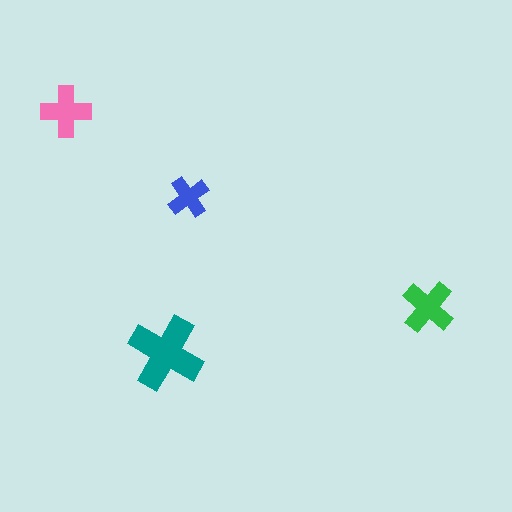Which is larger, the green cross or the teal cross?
The teal one.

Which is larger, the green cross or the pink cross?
The green one.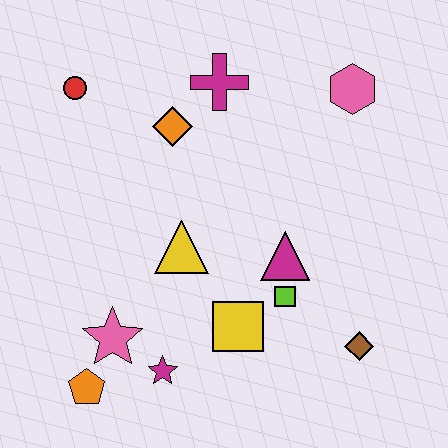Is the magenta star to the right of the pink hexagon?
No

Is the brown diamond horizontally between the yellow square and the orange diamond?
No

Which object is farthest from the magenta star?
The pink hexagon is farthest from the magenta star.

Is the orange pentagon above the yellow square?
No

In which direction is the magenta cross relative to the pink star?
The magenta cross is above the pink star.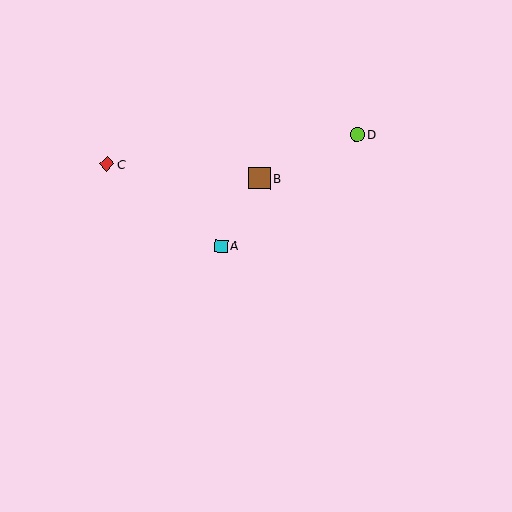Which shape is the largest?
The brown square (labeled B) is the largest.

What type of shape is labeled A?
Shape A is a cyan square.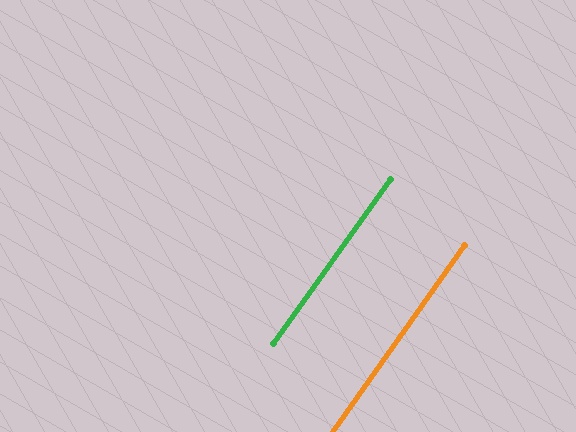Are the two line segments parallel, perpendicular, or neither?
Parallel — their directions differ by only 0.3°.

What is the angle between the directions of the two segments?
Approximately 0 degrees.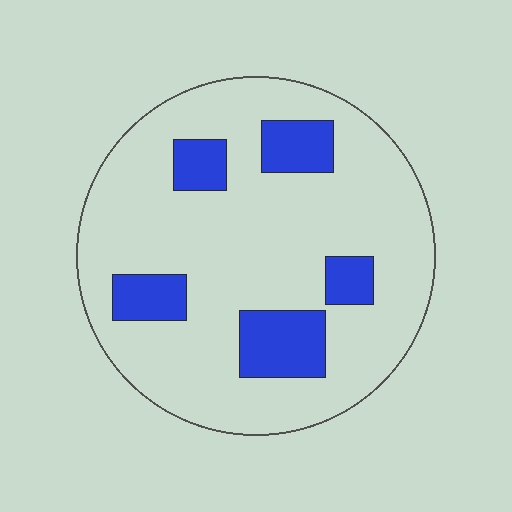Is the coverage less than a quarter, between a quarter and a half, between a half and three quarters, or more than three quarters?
Less than a quarter.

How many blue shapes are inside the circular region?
5.